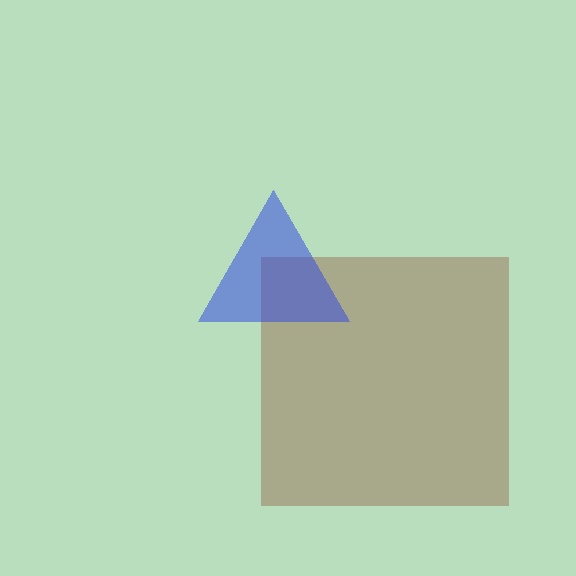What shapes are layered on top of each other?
The layered shapes are: a brown square, a blue triangle.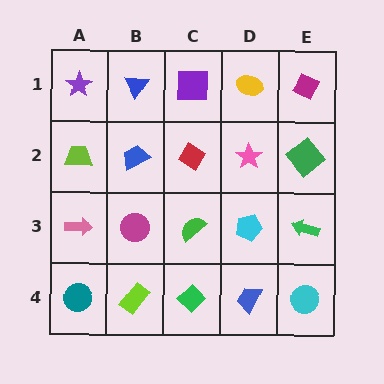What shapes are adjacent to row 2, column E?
A magenta diamond (row 1, column E), a green arrow (row 3, column E), a pink star (row 2, column D).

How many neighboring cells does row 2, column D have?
4.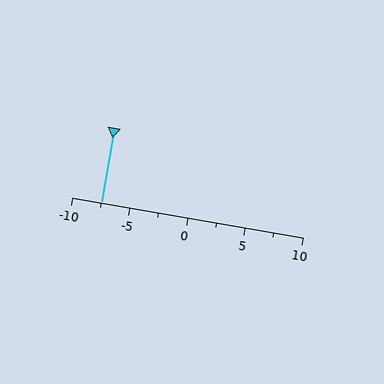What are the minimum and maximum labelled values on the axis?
The axis runs from -10 to 10.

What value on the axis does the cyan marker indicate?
The marker indicates approximately -7.5.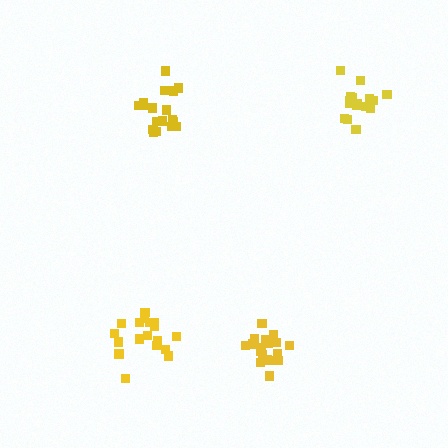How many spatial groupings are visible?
There are 4 spatial groupings.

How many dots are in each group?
Group 1: 16 dots, Group 2: 18 dots, Group 3: 18 dots, Group 4: 18 dots (70 total).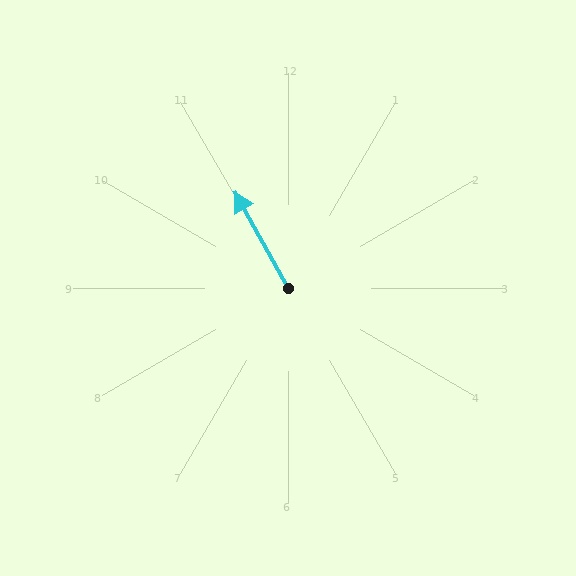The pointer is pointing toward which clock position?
Roughly 11 o'clock.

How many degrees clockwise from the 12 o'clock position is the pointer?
Approximately 331 degrees.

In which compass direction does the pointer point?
Northwest.